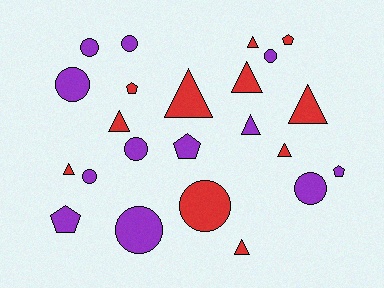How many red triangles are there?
There are 8 red triangles.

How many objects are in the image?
There are 23 objects.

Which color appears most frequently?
Purple, with 12 objects.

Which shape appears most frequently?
Circle, with 9 objects.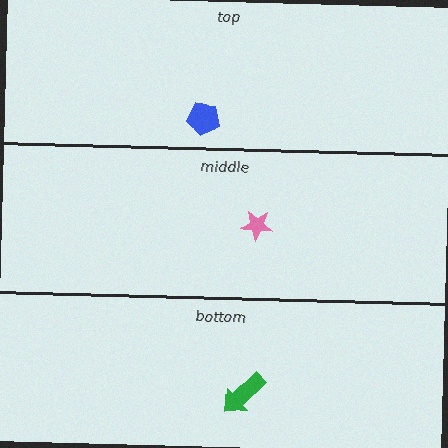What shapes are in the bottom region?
The green arrow.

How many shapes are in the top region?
1.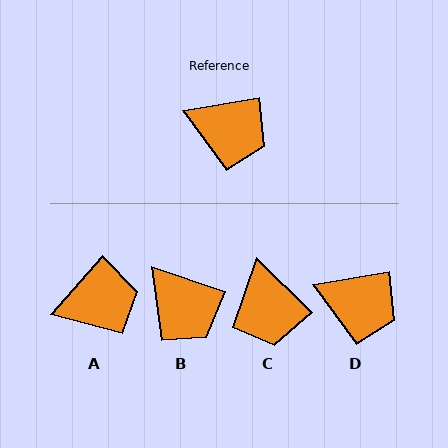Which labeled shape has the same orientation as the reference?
D.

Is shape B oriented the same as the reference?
No, it is off by about 29 degrees.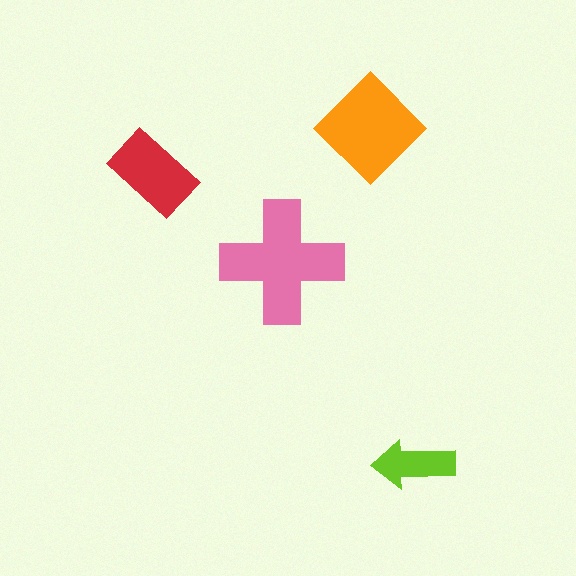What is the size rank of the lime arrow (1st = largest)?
4th.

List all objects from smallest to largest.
The lime arrow, the red rectangle, the orange diamond, the pink cross.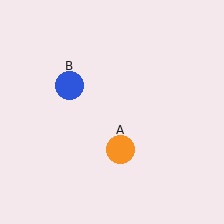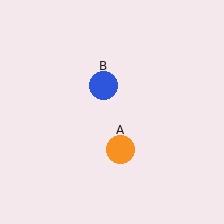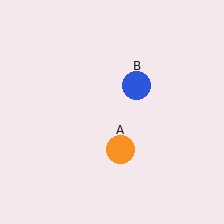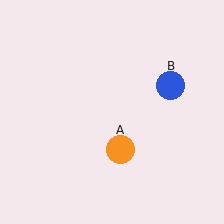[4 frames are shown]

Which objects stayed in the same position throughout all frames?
Orange circle (object A) remained stationary.